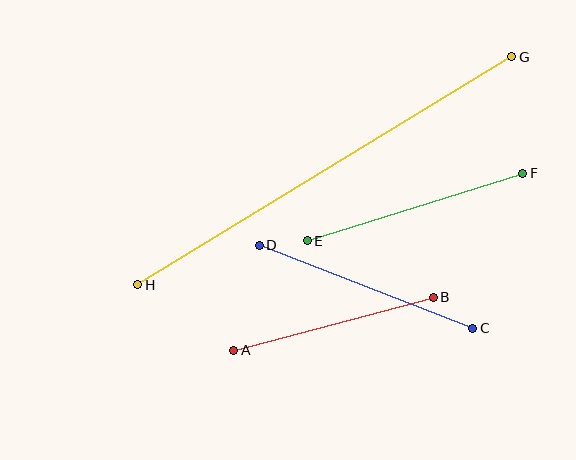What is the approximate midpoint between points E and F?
The midpoint is at approximately (415, 207) pixels.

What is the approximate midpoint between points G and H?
The midpoint is at approximately (325, 171) pixels.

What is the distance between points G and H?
The distance is approximately 438 pixels.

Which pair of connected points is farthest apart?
Points G and H are farthest apart.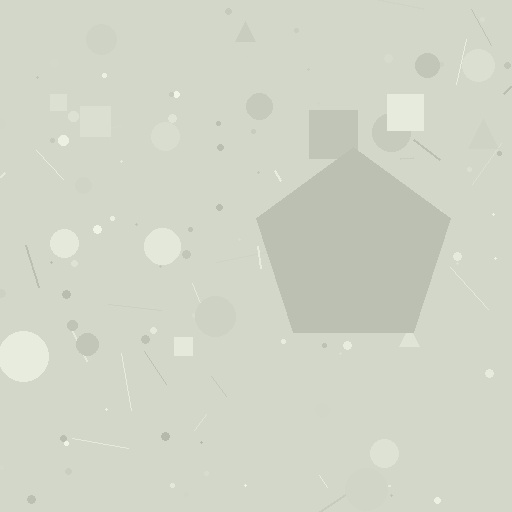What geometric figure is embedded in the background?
A pentagon is embedded in the background.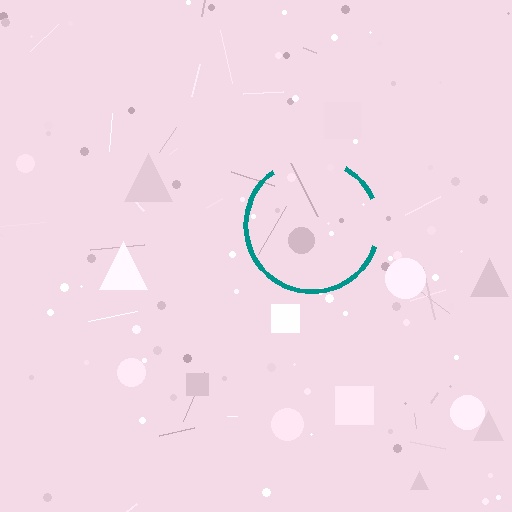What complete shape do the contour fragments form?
The contour fragments form a circle.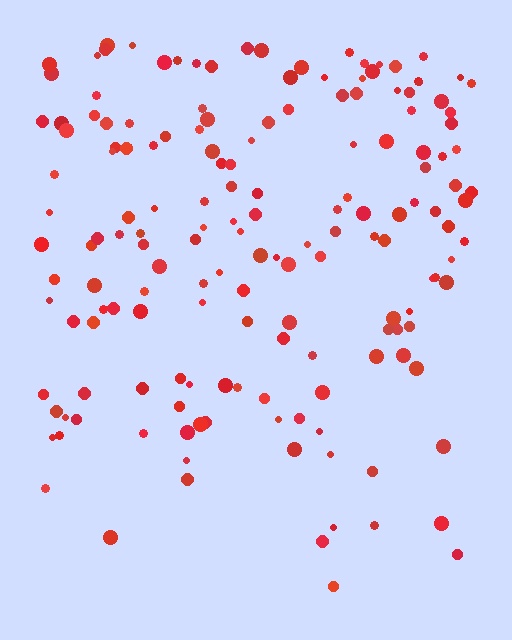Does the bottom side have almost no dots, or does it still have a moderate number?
Still a moderate number, just noticeably fewer than the top.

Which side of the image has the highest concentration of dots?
The top.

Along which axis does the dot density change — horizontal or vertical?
Vertical.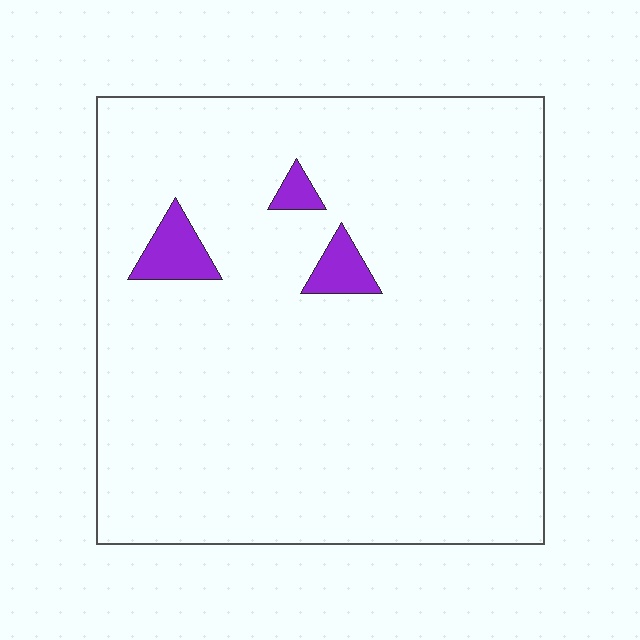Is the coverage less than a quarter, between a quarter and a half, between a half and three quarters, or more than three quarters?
Less than a quarter.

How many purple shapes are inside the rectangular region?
3.